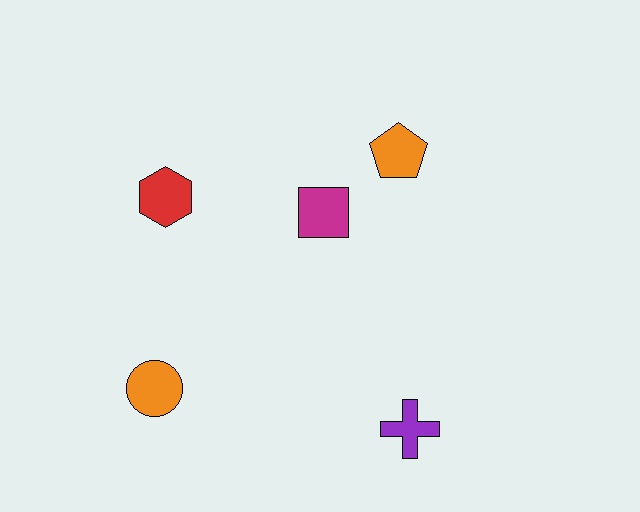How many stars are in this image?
There are no stars.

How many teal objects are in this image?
There are no teal objects.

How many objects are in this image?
There are 5 objects.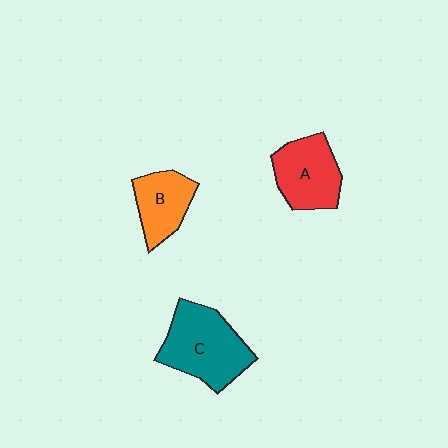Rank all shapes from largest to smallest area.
From largest to smallest: C (teal), A (red), B (orange).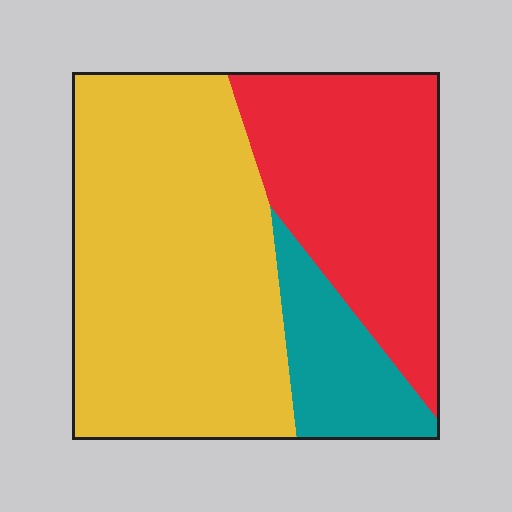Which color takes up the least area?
Teal, at roughly 15%.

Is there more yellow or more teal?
Yellow.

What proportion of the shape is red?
Red covers about 35% of the shape.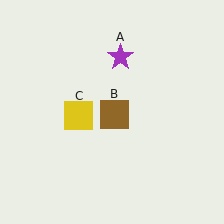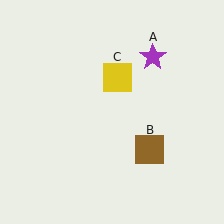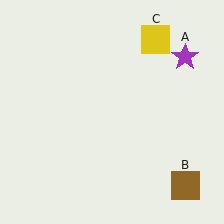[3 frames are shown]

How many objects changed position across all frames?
3 objects changed position: purple star (object A), brown square (object B), yellow square (object C).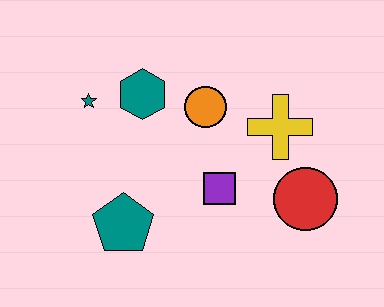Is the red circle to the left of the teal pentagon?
No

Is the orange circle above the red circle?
Yes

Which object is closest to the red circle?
The yellow cross is closest to the red circle.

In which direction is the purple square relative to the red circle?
The purple square is to the left of the red circle.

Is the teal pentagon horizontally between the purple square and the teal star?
Yes